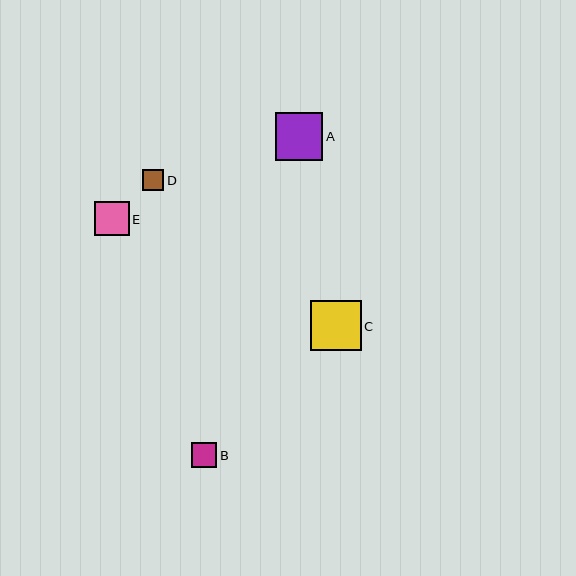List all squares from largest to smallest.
From largest to smallest: C, A, E, B, D.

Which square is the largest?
Square C is the largest with a size of approximately 50 pixels.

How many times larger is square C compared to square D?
Square C is approximately 2.3 times the size of square D.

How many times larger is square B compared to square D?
Square B is approximately 1.1 times the size of square D.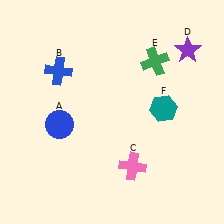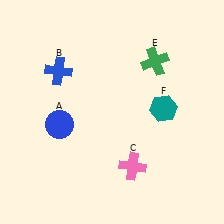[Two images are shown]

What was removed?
The purple star (D) was removed in Image 2.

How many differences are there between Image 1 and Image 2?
There is 1 difference between the two images.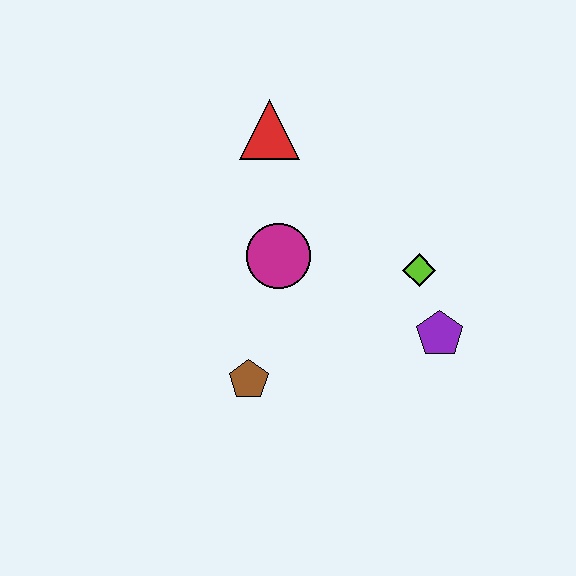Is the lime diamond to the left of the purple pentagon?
Yes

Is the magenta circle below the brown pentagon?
No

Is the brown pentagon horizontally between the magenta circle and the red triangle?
No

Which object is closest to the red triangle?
The magenta circle is closest to the red triangle.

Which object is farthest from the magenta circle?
The purple pentagon is farthest from the magenta circle.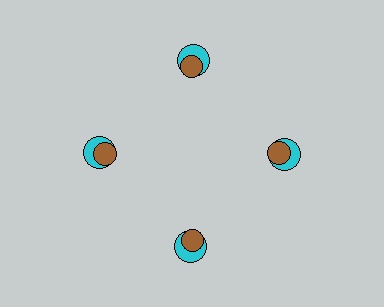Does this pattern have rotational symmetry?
Yes, this pattern has 4-fold rotational symmetry. It looks the same after rotating 90 degrees around the center.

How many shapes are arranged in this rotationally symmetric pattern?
There are 8 shapes, arranged in 4 groups of 2.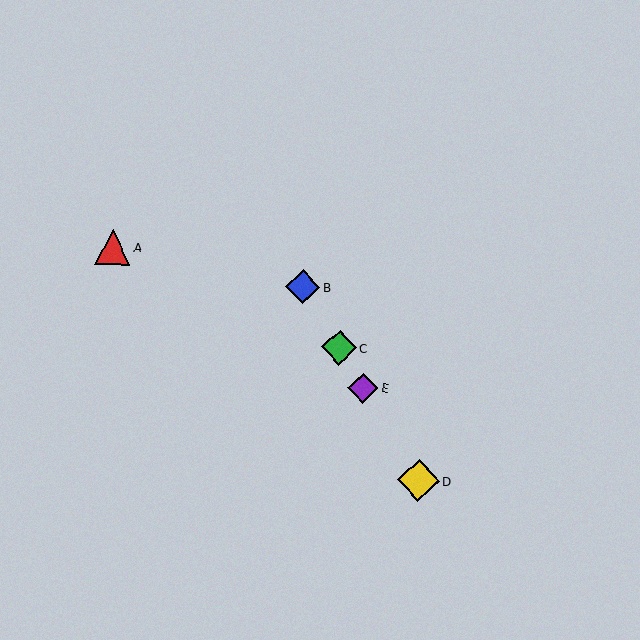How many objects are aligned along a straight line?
4 objects (B, C, D, E) are aligned along a straight line.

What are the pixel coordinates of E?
Object E is at (363, 388).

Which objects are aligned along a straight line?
Objects B, C, D, E are aligned along a straight line.